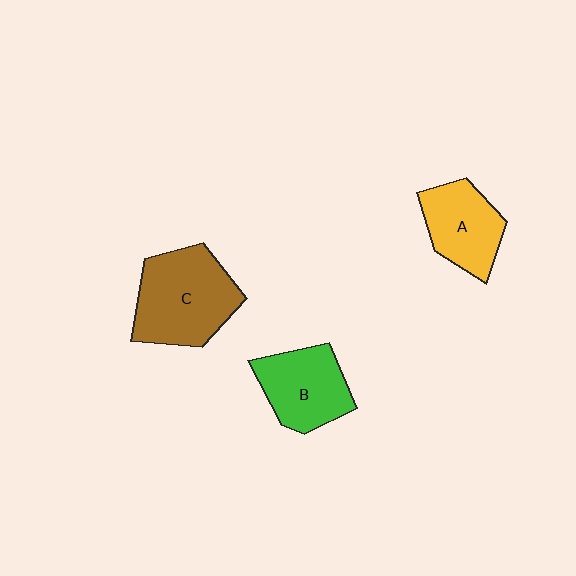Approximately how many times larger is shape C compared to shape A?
Approximately 1.5 times.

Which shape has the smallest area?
Shape A (yellow).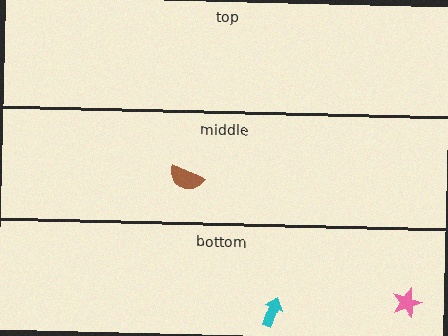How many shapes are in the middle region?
1.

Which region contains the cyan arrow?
The bottom region.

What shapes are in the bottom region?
The cyan arrow, the pink star.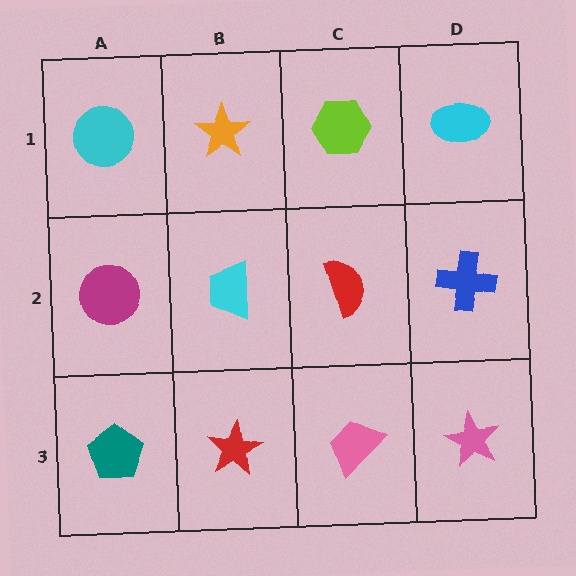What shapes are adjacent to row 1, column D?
A blue cross (row 2, column D), a lime hexagon (row 1, column C).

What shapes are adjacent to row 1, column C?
A red semicircle (row 2, column C), an orange star (row 1, column B), a cyan ellipse (row 1, column D).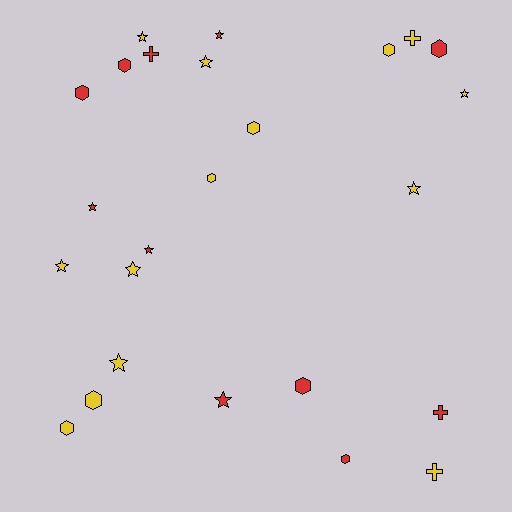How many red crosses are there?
There are 2 red crosses.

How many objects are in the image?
There are 25 objects.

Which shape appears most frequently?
Star, with 11 objects.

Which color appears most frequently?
Yellow, with 14 objects.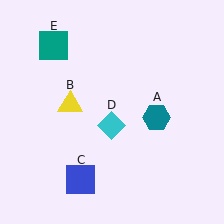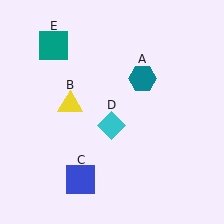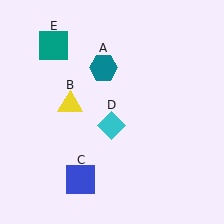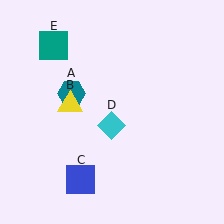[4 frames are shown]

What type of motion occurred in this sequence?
The teal hexagon (object A) rotated counterclockwise around the center of the scene.